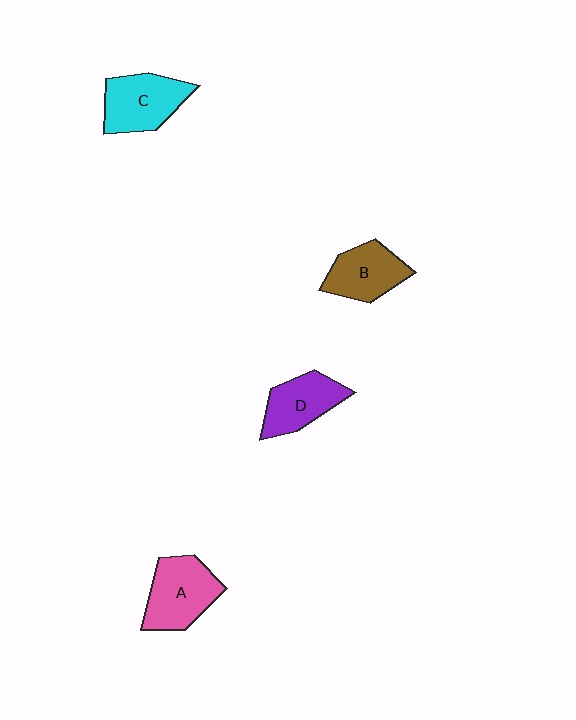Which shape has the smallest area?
Shape D (purple).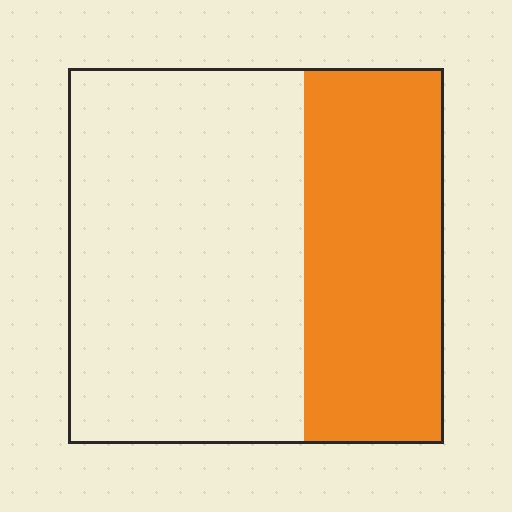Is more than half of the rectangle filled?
No.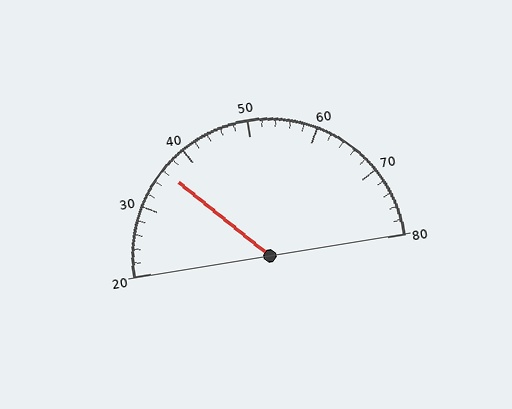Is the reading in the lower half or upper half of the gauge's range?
The reading is in the lower half of the range (20 to 80).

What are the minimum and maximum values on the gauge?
The gauge ranges from 20 to 80.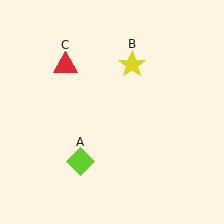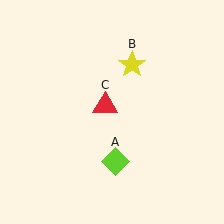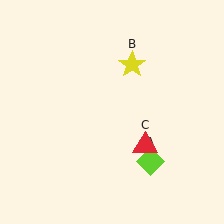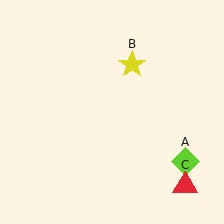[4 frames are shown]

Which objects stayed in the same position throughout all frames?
Yellow star (object B) remained stationary.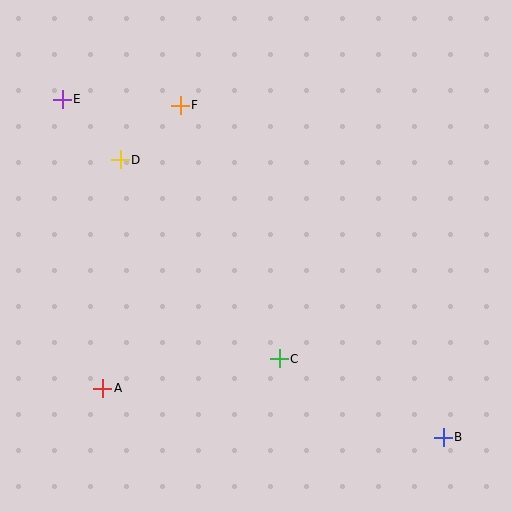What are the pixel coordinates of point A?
Point A is at (103, 388).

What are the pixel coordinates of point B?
Point B is at (443, 437).